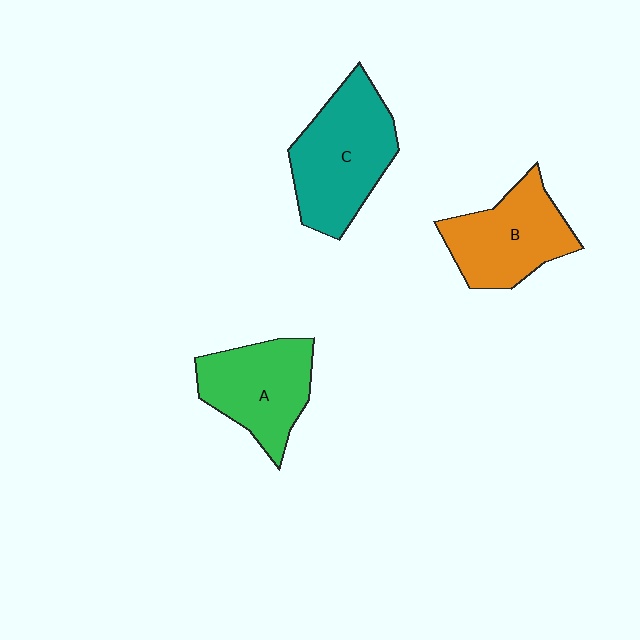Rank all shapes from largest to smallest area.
From largest to smallest: C (teal), B (orange), A (green).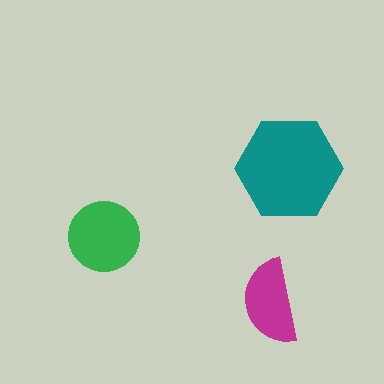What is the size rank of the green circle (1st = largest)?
2nd.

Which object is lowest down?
The magenta semicircle is bottommost.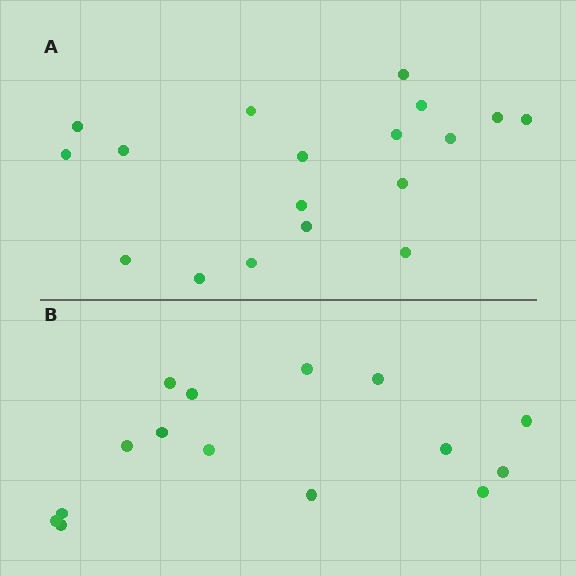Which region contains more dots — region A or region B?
Region A (the top region) has more dots.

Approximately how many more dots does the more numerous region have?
Region A has just a few more — roughly 2 or 3 more dots than region B.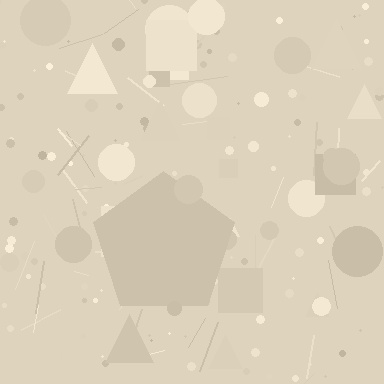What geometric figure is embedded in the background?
A pentagon is embedded in the background.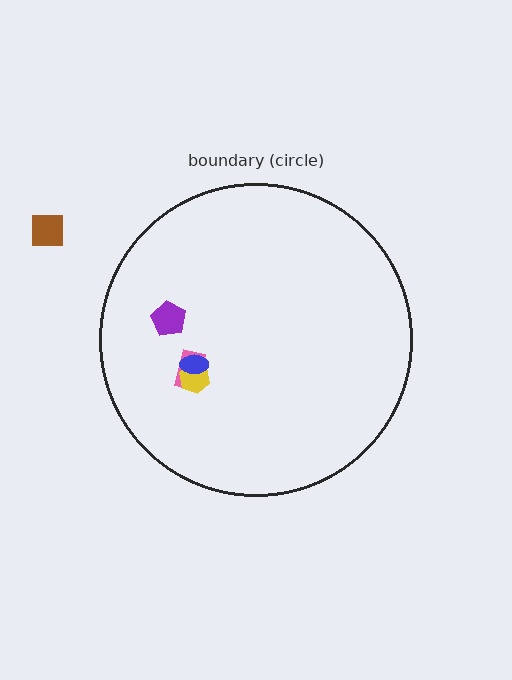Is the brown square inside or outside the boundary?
Outside.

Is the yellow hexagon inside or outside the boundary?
Inside.